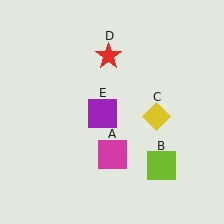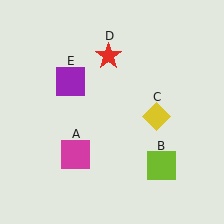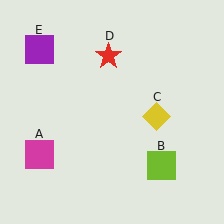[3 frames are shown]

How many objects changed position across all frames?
2 objects changed position: magenta square (object A), purple square (object E).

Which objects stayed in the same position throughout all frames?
Lime square (object B) and yellow diamond (object C) and red star (object D) remained stationary.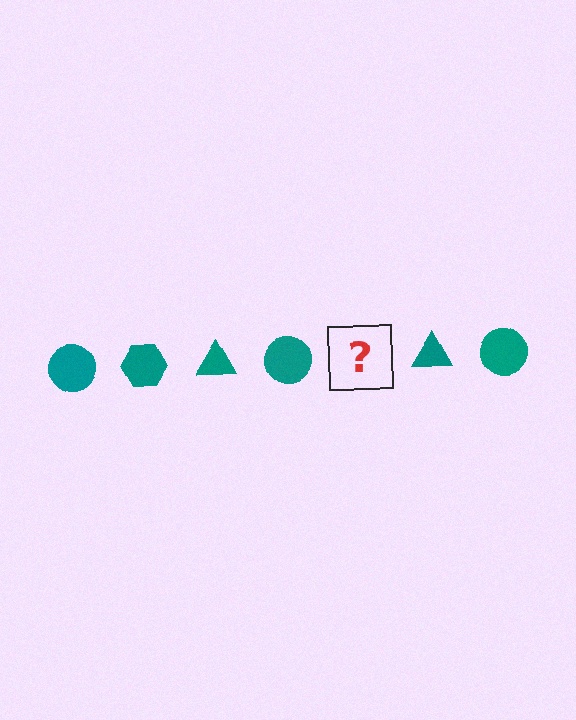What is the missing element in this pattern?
The missing element is a teal hexagon.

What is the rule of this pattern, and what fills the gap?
The rule is that the pattern cycles through circle, hexagon, triangle shapes in teal. The gap should be filled with a teal hexagon.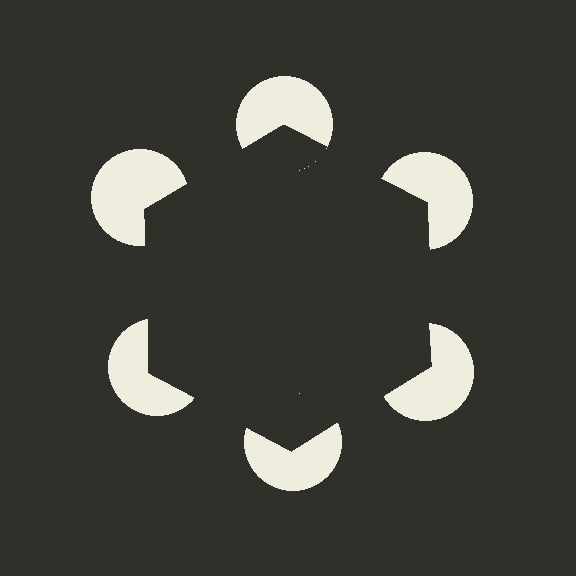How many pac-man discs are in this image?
There are 6 — one at each vertex of the illusory hexagon.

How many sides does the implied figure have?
6 sides.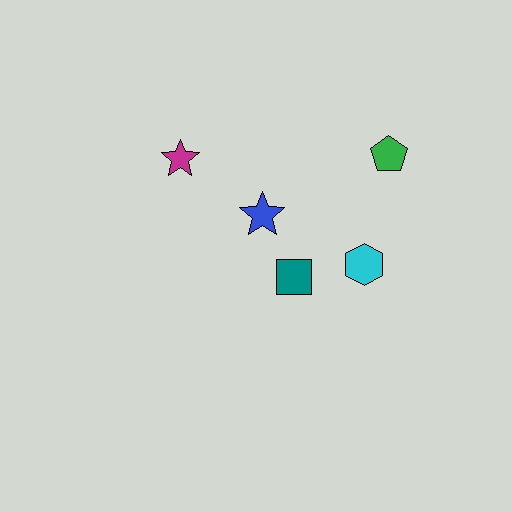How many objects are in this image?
There are 5 objects.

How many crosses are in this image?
There are no crosses.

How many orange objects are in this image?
There are no orange objects.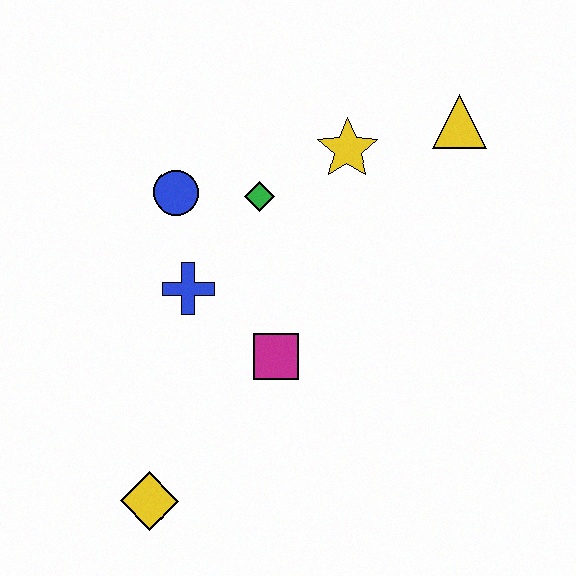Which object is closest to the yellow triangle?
The yellow star is closest to the yellow triangle.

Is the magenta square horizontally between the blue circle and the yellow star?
Yes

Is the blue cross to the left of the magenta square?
Yes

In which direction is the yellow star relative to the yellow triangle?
The yellow star is to the left of the yellow triangle.